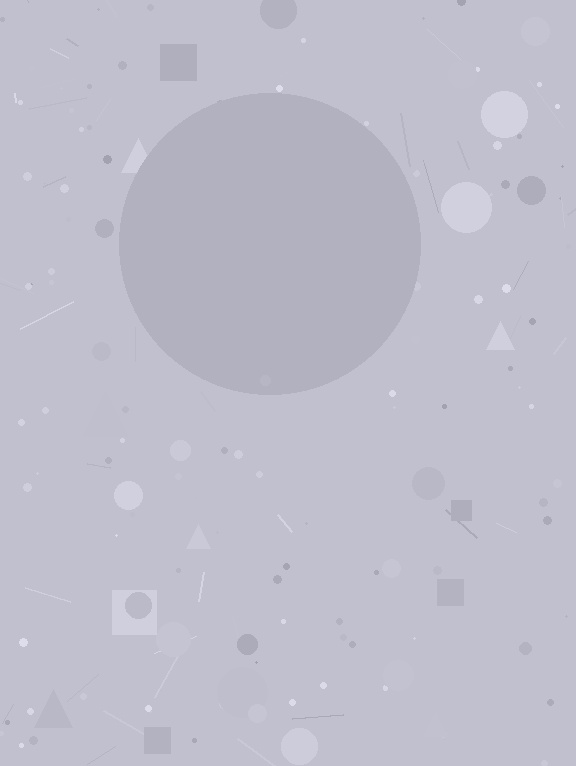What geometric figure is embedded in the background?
A circle is embedded in the background.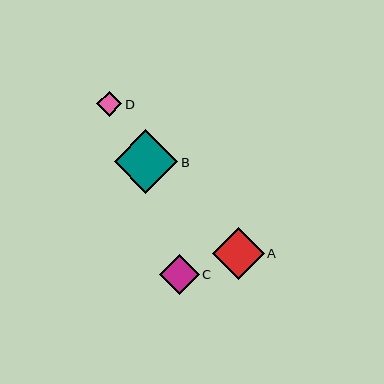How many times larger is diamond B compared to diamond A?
Diamond B is approximately 1.2 times the size of diamond A.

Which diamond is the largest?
Diamond B is the largest with a size of approximately 64 pixels.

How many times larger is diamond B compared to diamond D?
Diamond B is approximately 2.5 times the size of diamond D.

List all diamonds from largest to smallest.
From largest to smallest: B, A, C, D.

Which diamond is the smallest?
Diamond D is the smallest with a size of approximately 25 pixels.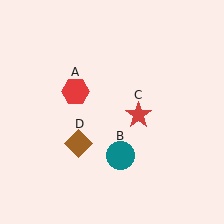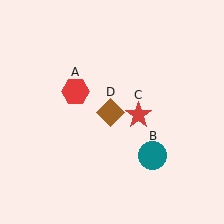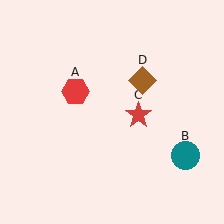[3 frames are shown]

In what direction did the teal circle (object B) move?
The teal circle (object B) moved right.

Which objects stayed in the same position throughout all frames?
Red hexagon (object A) and red star (object C) remained stationary.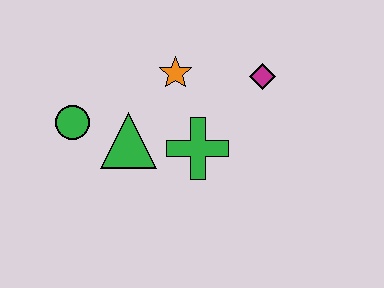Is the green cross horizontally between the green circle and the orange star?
No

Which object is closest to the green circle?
The green triangle is closest to the green circle.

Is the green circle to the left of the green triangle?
Yes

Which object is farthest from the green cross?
The green circle is farthest from the green cross.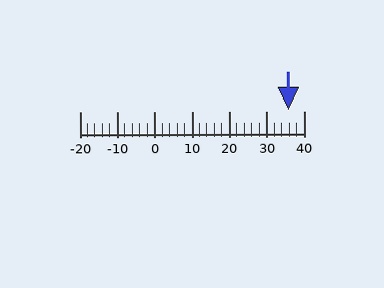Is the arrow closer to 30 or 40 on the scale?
The arrow is closer to 40.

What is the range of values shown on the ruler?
The ruler shows values from -20 to 40.